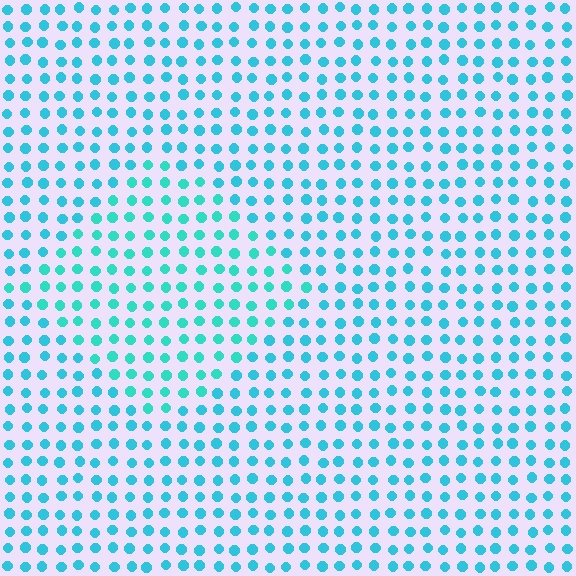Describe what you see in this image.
The image is filled with small cyan elements in a uniform arrangement. A diamond-shaped region is visible where the elements are tinted to a slightly different hue, forming a subtle color boundary.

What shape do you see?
I see a diamond.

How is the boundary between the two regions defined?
The boundary is defined purely by a slight shift in hue (about 18 degrees). Spacing, size, and orientation are identical on both sides.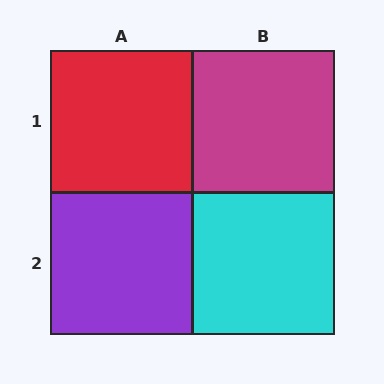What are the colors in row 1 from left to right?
Red, magenta.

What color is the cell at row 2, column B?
Cyan.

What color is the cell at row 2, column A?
Purple.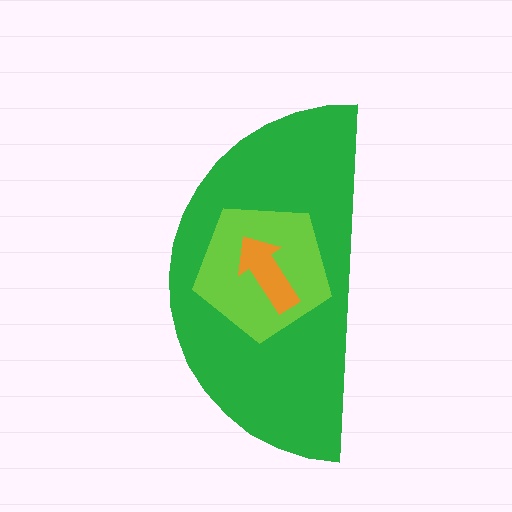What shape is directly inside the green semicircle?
The lime pentagon.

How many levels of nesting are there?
3.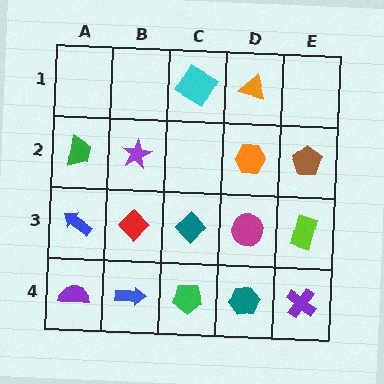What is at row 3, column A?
A blue arrow.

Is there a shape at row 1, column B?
No, that cell is empty.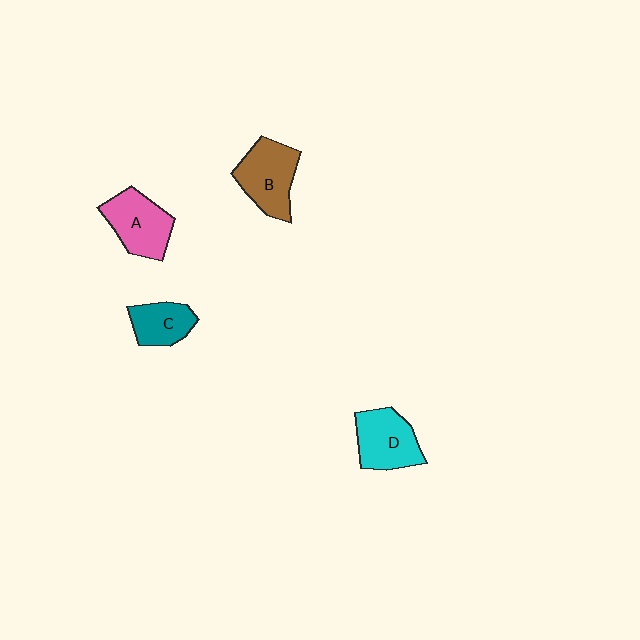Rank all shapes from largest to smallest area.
From largest to smallest: B (brown), A (pink), D (cyan), C (teal).